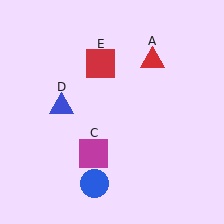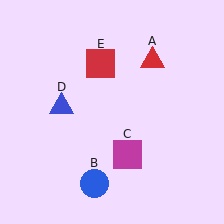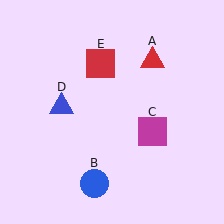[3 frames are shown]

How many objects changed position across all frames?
1 object changed position: magenta square (object C).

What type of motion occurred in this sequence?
The magenta square (object C) rotated counterclockwise around the center of the scene.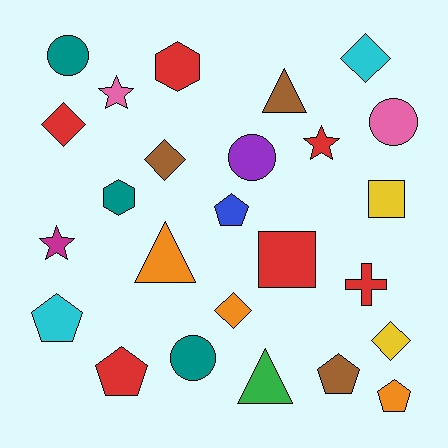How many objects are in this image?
There are 25 objects.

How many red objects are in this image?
There are 6 red objects.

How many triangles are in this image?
There are 3 triangles.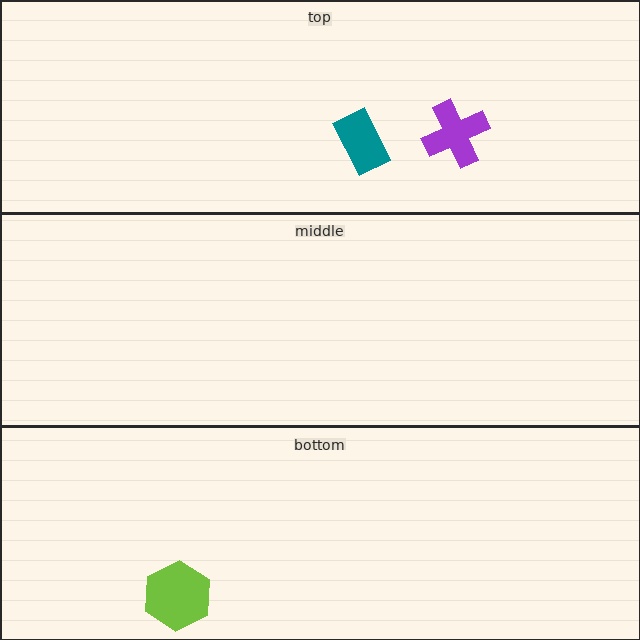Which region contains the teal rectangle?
The top region.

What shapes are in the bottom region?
The lime hexagon.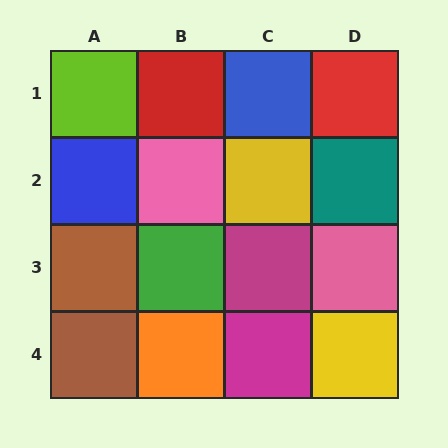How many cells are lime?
1 cell is lime.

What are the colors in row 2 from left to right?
Blue, pink, yellow, teal.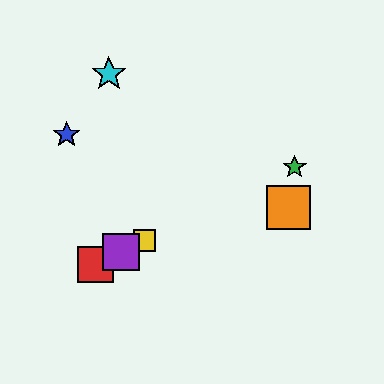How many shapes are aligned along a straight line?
4 shapes (the red square, the green star, the yellow square, the purple square) are aligned along a straight line.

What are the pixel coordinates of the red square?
The red square is at (95, 265).